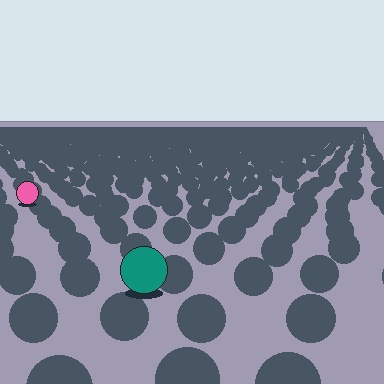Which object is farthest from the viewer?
The pink circle is farthest from the viewer. It appears smaller and the ground texture around it is denser.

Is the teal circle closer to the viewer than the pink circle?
Yes. The teal circle is closer — you can tell from the texture gradient: the ground texture is coarser near it.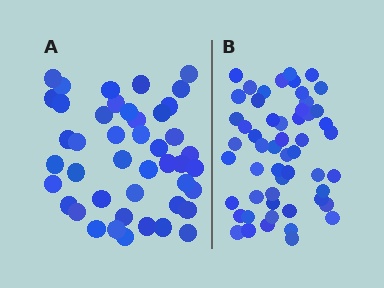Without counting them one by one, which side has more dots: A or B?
Region B (the right region) has more dots.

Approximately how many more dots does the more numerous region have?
Region B has roughly 10 or so more dots than region A.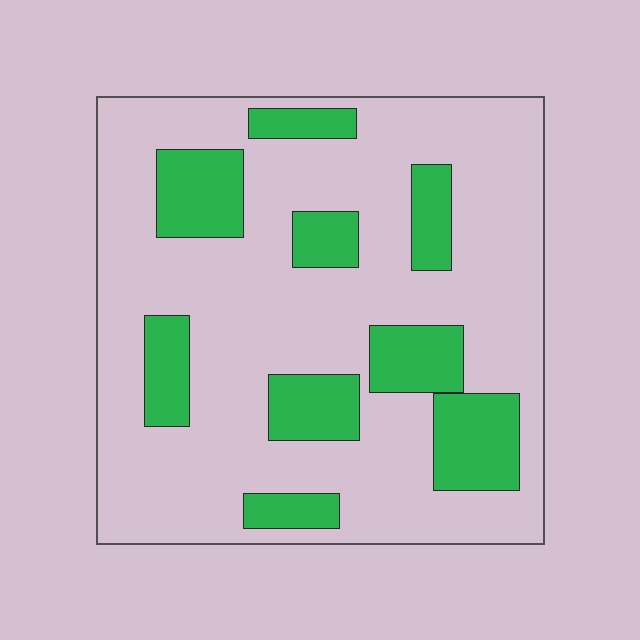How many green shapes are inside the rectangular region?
9.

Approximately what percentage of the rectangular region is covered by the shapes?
Approximately 25%.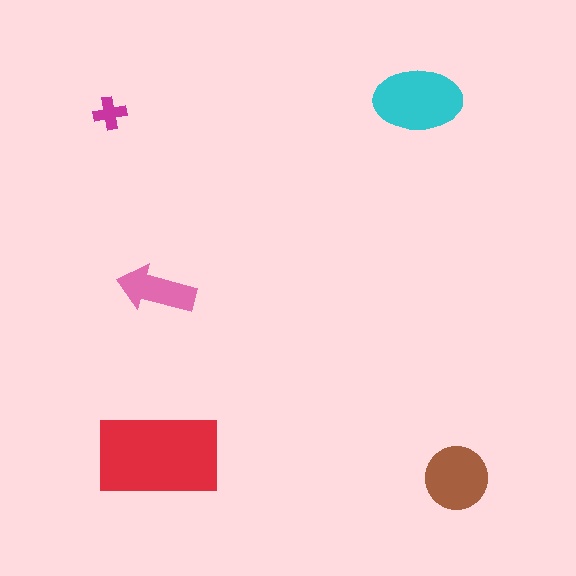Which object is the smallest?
The magenta cross.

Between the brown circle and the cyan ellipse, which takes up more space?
The cyan ellipse.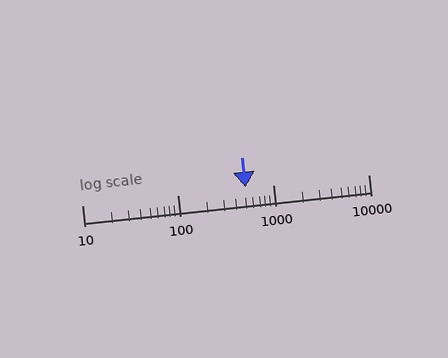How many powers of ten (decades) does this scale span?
The scale spans 3 decades, from 10 to 10000.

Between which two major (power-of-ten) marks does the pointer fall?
The pointer is between 100 and 1000.